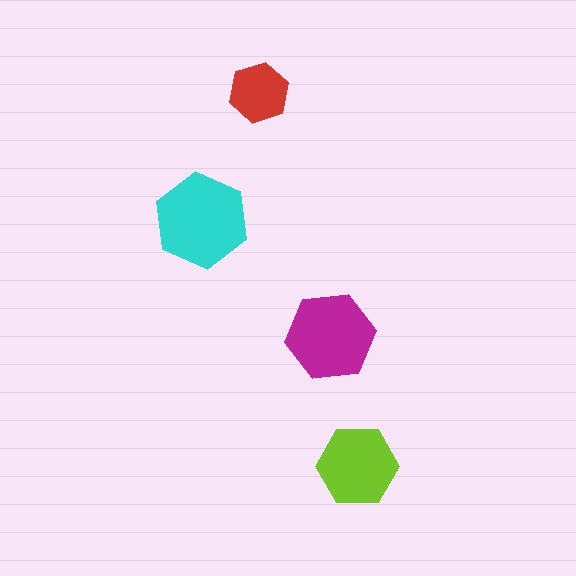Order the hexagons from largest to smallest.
the cyan one, the magenta one, the lime one, the red one.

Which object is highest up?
The red hexagon is topmost.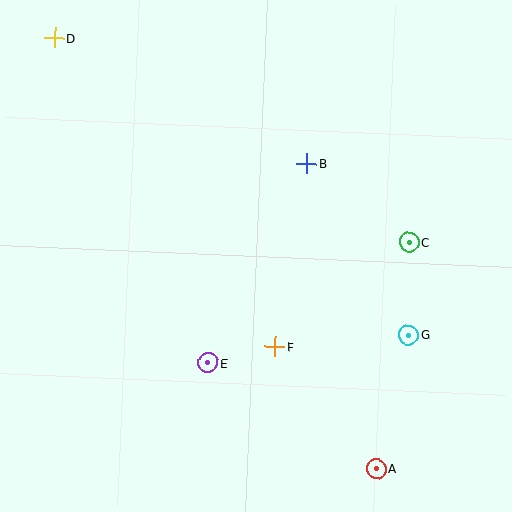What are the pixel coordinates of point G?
Point G is at (409, 335).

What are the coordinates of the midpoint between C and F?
The midpoint between C and F is at (342, 294).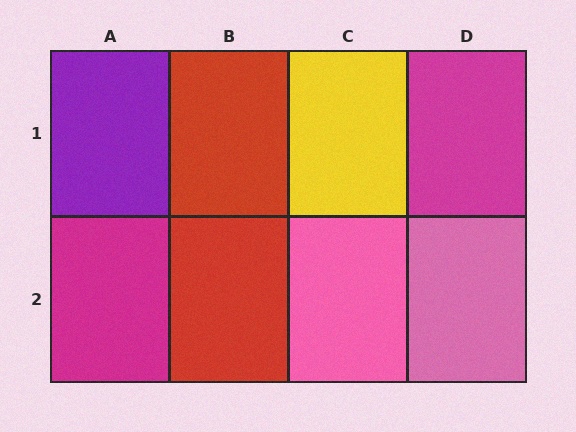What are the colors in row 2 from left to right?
Magenta, red, pink, pink.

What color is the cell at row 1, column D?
Magenta.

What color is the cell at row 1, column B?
Red.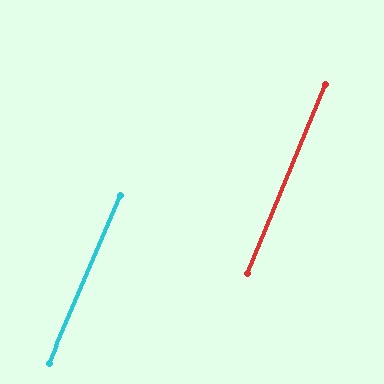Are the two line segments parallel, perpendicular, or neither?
Parallel — their directions differ by only 0.7°.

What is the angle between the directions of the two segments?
Approximately 1 degree.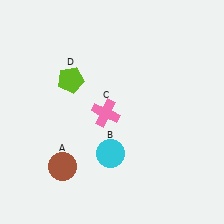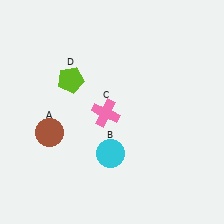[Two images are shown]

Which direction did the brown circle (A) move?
The brown circle (A) moved up.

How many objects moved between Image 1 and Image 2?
1 object moved between the two images.